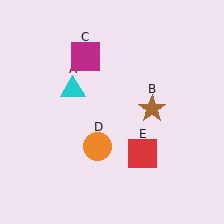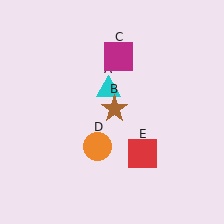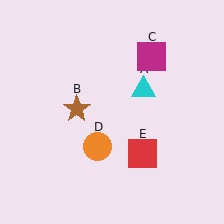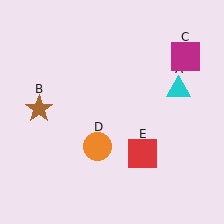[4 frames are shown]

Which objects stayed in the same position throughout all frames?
Orange circle (object D) and red square (object E) remained stationary.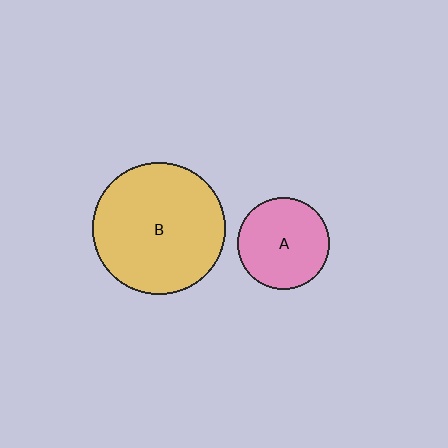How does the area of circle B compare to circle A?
Approximately 2.1 times.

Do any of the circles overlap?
No, none of the circles overlap.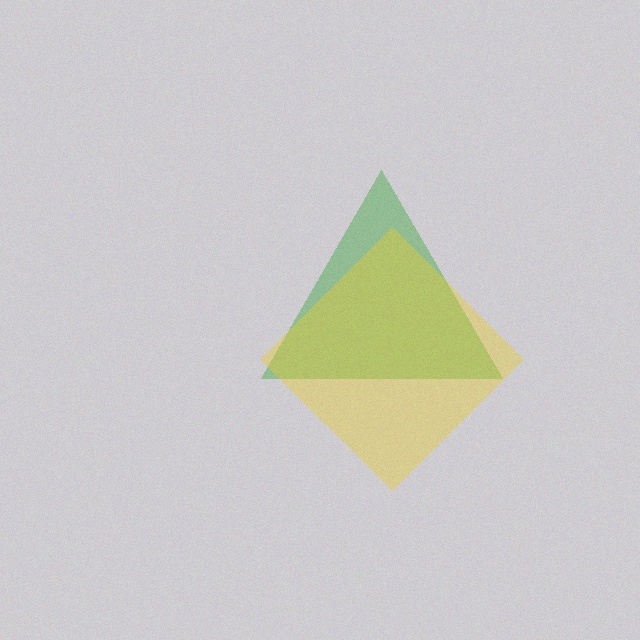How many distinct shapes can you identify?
There are 2 distinct shapes: a green triangle, a yellow diamond.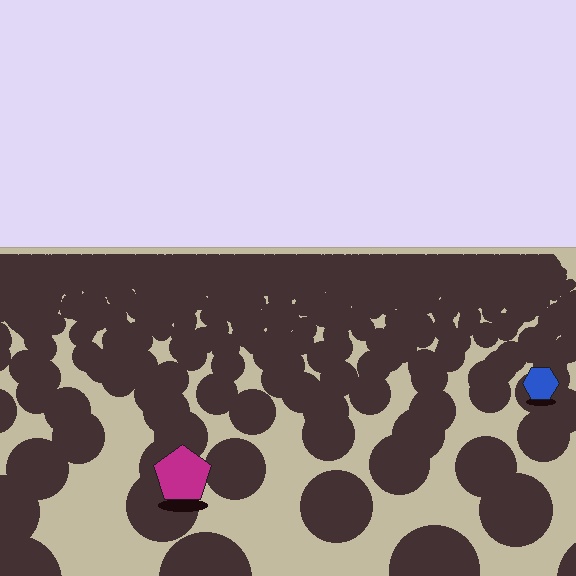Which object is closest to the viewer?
The magenta pentagon is closest. The texture marks near it are larger and more spread out.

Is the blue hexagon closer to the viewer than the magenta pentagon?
No. The magenta pentagon is closer — you can tell from the texture gradient: the ground texture is coarser near it.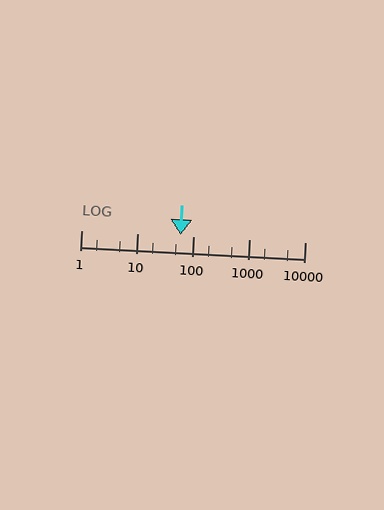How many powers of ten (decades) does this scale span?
The scale spans 4 decades, from 1 to 10000.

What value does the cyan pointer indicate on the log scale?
The pointer indicates approximately 60.